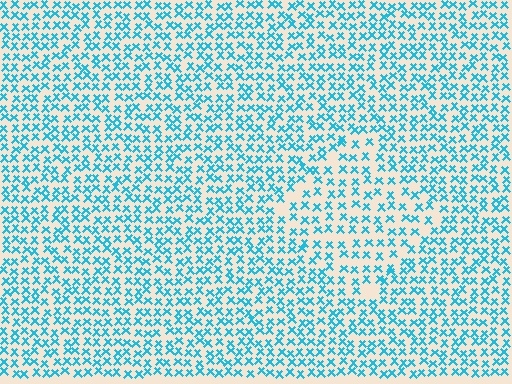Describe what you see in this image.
The image contains small cyan elements arranged at two different densities. A diamond-shaped region is visible where the elements are less densely packed than the surrounding area.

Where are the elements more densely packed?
The elements are more densely packed outside the diamond boundary.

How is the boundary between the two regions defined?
The boundary is defined by a change in element density (approximately 1.5x ratio). All elements are the same color, size, and shape.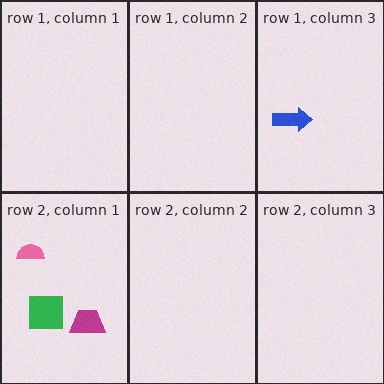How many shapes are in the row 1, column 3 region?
1.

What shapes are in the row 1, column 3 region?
The blue arrow.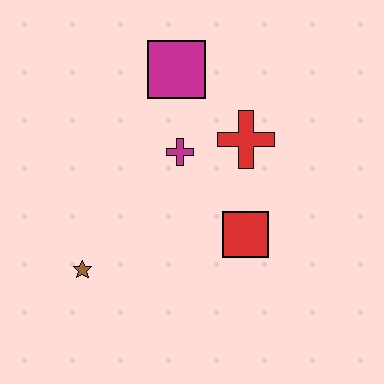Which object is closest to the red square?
The red cross is closest to the red square.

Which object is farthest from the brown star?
The magenta square is farthest from the brown star.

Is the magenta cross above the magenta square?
No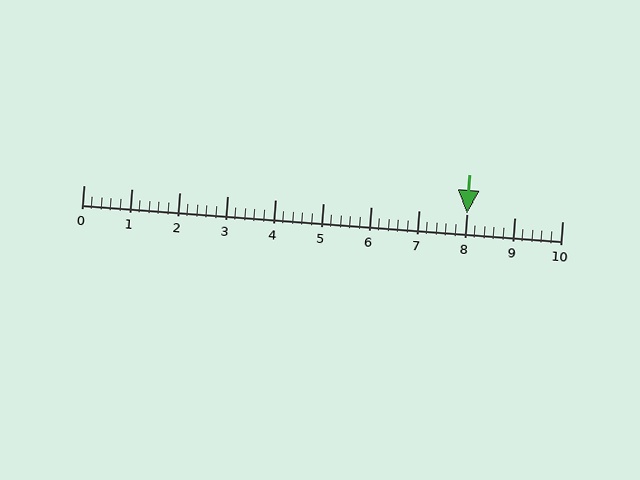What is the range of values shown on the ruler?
The ruler shows values from 0 to 10.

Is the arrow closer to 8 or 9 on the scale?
The arrow is closer to 8.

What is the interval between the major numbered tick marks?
The major tick marks are spaced 1 units apart.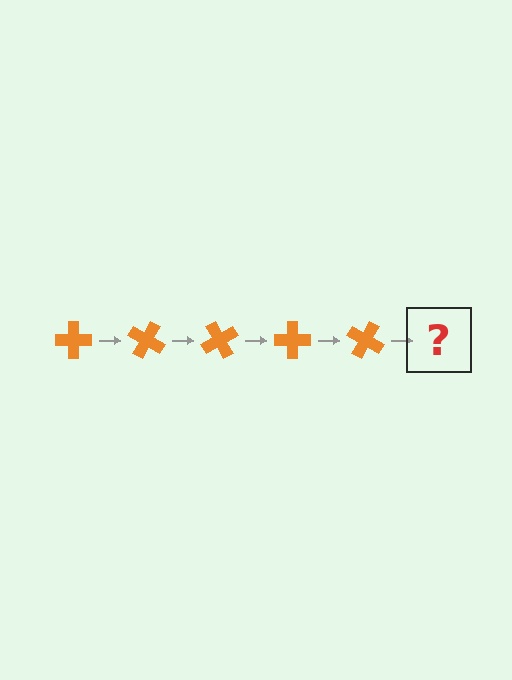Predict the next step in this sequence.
The next step is an orange cross rotated 150 degrees.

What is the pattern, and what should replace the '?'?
The pattern is that the cross rotates 30 degrees each step. The '?' should be an orange cross rotated 150 degrees.